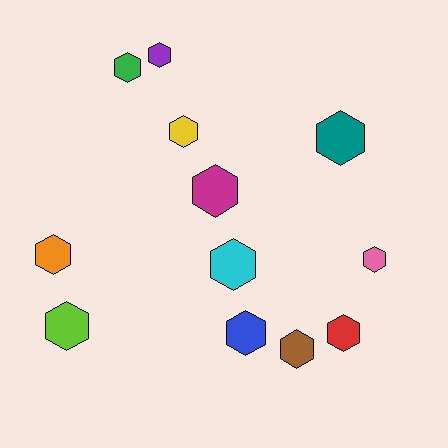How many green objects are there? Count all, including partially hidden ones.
There is 1 green object.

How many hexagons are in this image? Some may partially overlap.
There are 12 hexagons.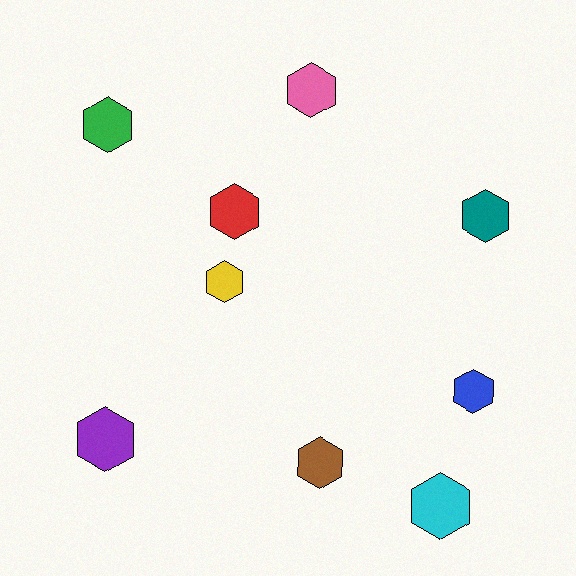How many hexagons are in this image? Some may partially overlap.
There are 9 hexagons.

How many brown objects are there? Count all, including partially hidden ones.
There is 1 brown object.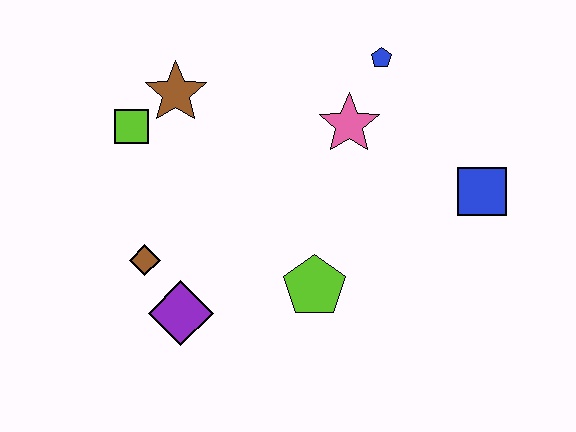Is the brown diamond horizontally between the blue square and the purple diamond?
No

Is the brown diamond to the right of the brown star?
No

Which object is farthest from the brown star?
The blue square is farthest from the brown star.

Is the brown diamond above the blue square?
No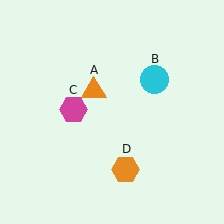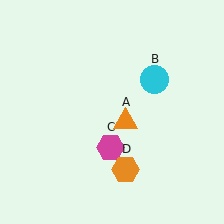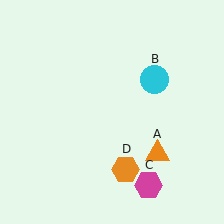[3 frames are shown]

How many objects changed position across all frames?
2 objects changed position: orange triangle (object A), magenta hexagon (object C).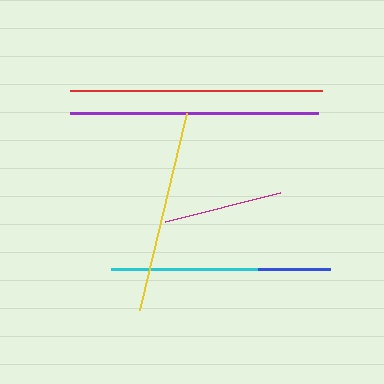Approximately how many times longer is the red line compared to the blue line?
The red line is approximately 3.5 times the length of the blue line.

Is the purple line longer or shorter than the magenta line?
The purple line is longer than the magenta line.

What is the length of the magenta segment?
The magenta segment is approximately 119 pixels long.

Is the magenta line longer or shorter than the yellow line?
The yellow line is longer than the magenta line.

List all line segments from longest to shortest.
From longest to shortest: red, purple, yellow, cyan, magenta, blue.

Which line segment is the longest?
The red line is the longest at approximately 252 pixels.